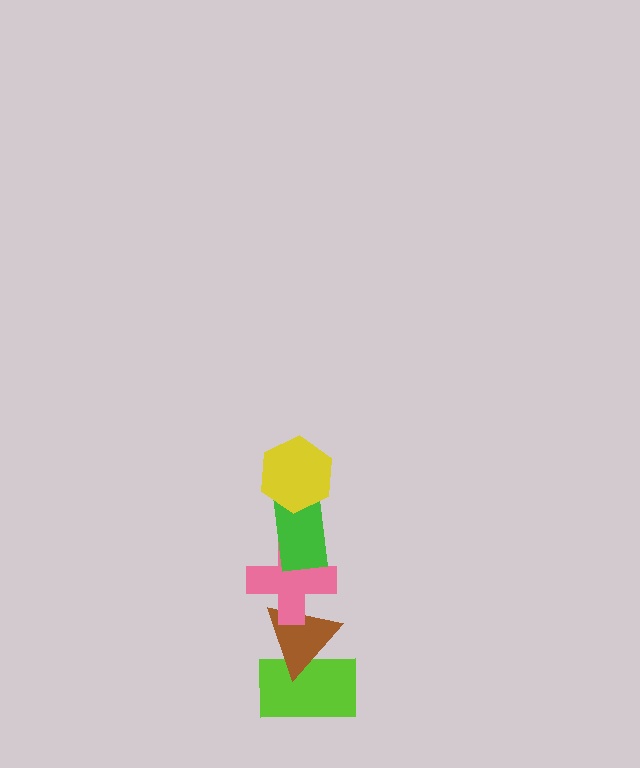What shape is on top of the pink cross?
The green rectangle is on top of the pink cross.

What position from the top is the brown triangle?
The brown triangle is 4th from the top.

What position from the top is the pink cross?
The pink cross is 3rd from the top.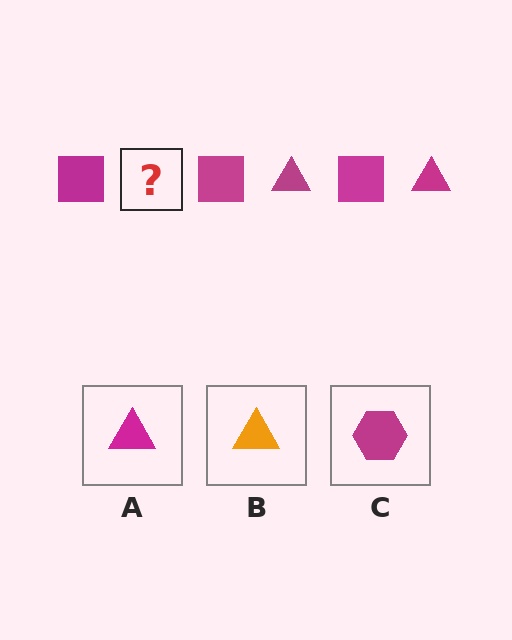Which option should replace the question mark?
Option A.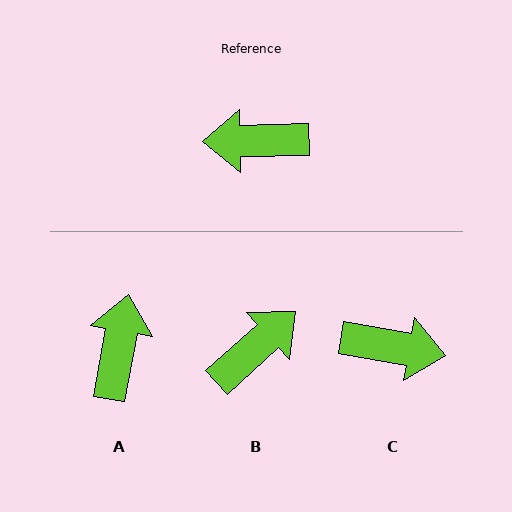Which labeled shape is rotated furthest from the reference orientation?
C, about 169 degrees away.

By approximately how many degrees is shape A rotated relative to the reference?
Approximately 102 degrees clockwise.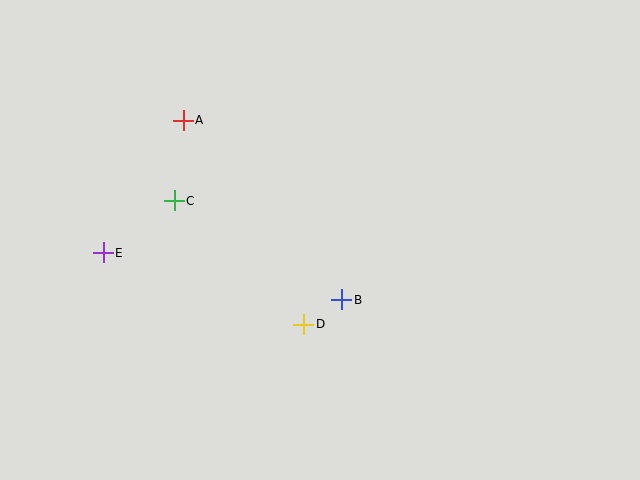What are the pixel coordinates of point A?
Point A is at (183, 120).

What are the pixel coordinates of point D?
Point D is at (304, 324).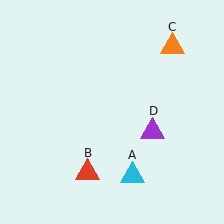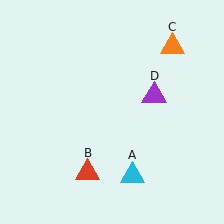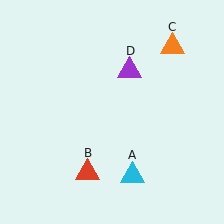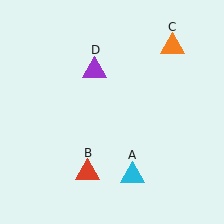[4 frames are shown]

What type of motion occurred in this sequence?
The purple triangle (object D) rotated counterclockwise around the center of the scene.